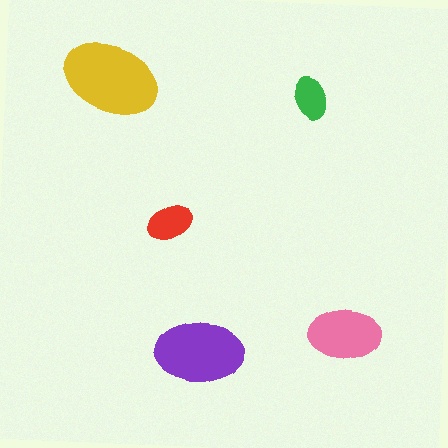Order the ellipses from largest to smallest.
the yellow one, the purple one, the pink one, the red one, the green one.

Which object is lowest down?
The purple ellipse is bottommost.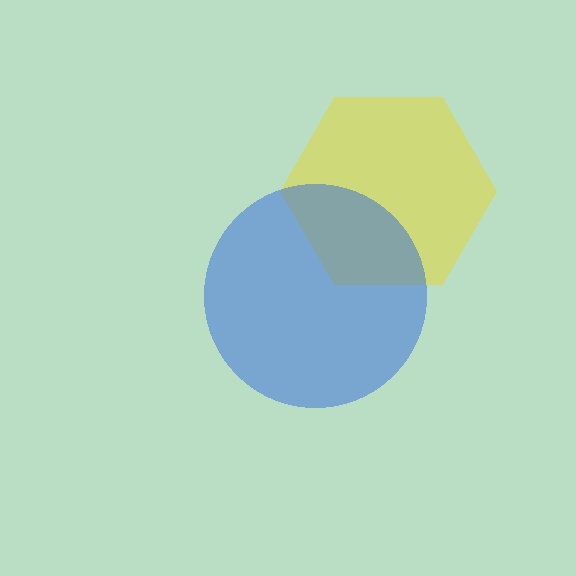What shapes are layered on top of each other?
The layered shapes are: a yellow hexagon, a blue circle.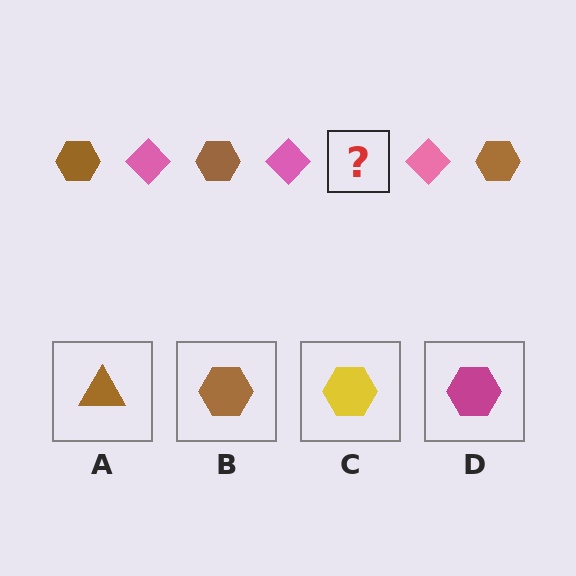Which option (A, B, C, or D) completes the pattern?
B.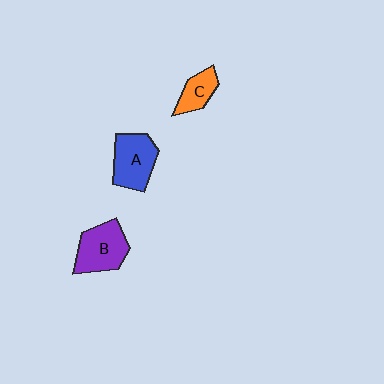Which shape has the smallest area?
Shape C (orange).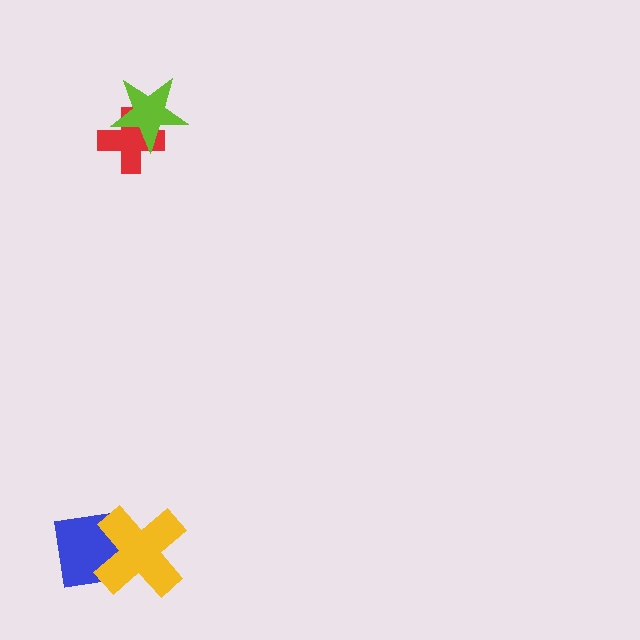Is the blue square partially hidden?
Yes, it is partially covered by another shape.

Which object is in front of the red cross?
The lime star is in front of the red cross.